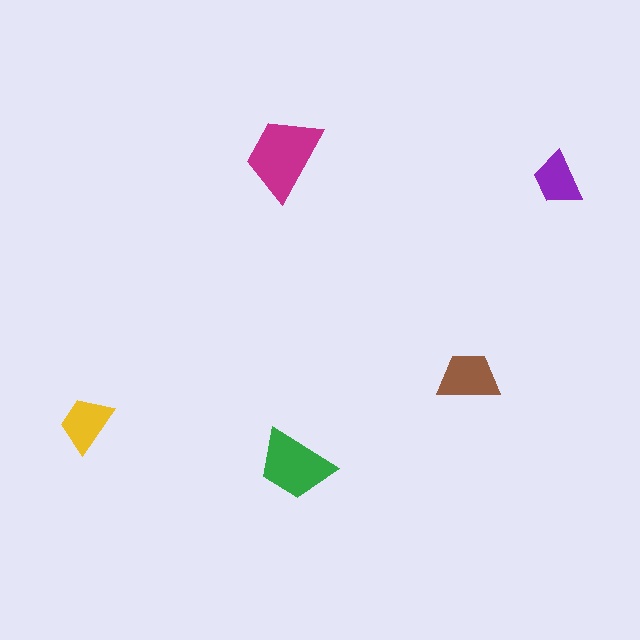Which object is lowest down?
The green trapezoid is bottommost.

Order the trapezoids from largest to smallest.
the magenta one, the green one, the brown one, the yellow one, the purple one.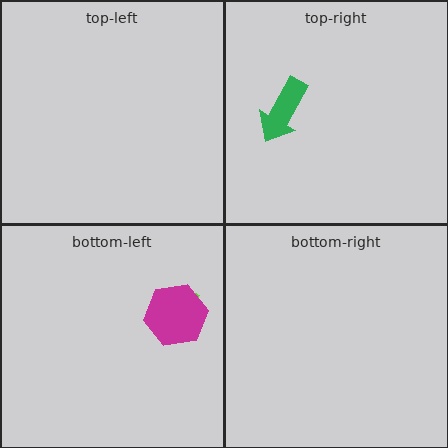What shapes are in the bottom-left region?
The lime semicircle, the magenta hexagon.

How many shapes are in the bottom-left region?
2.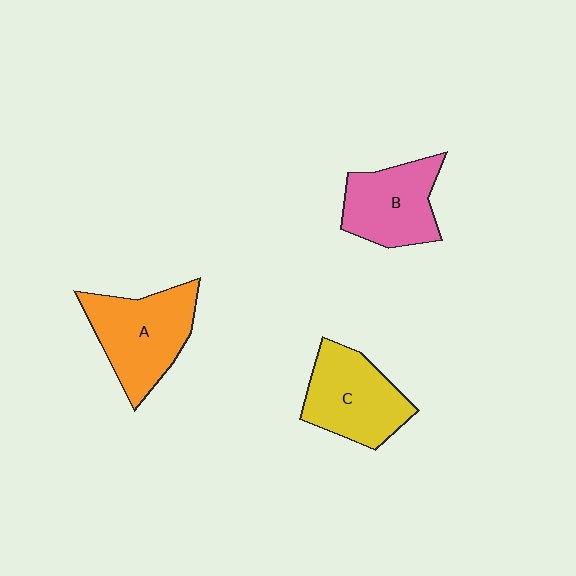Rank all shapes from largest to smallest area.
From largest to smallest: A (orange), C (yellow), B (pink).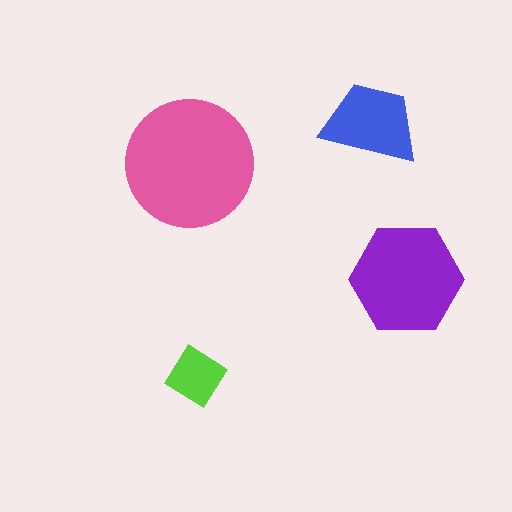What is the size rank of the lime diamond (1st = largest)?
4th.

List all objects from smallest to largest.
The lime diamond, the blue trapezoid, the purple hexagon, the pink circle.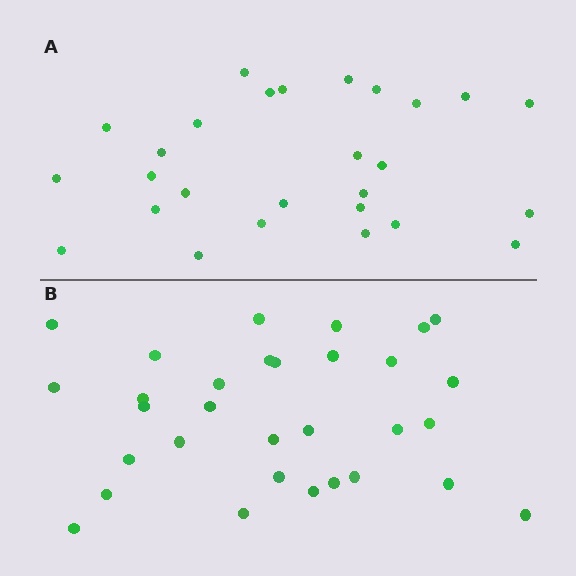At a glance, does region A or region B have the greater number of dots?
Region B (the bottom region) has more dots.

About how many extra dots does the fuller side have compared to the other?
Region B has about 4 more dots than region A.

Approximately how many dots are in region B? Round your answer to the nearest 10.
About 30 dots. (The exact count is 31, which rounds to 30.)